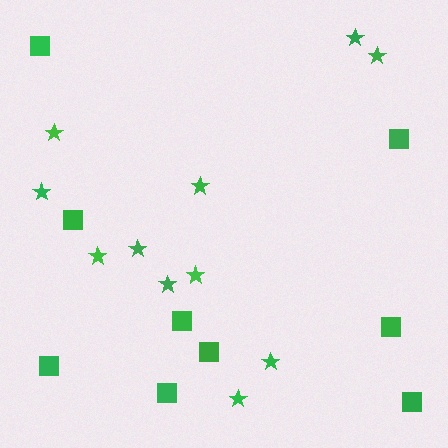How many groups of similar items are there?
There are 2 groups: one group of squares (9) and one group of stars (11).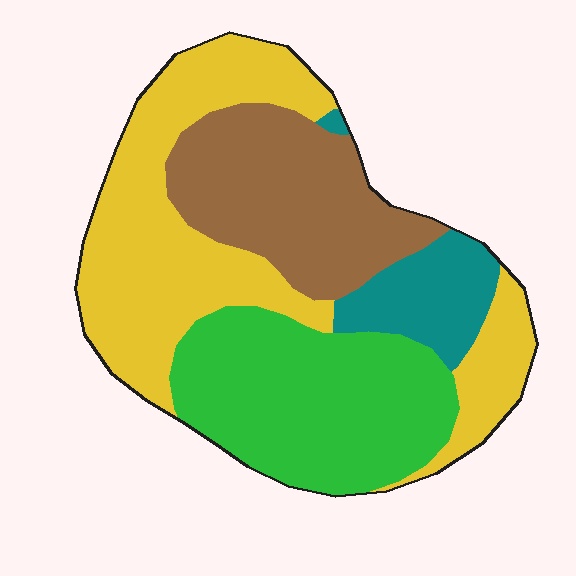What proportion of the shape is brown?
Brown takes up about one quarter (1/4) of the shape.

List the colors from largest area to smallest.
From largest to smallest: yellow, green, brown, teal.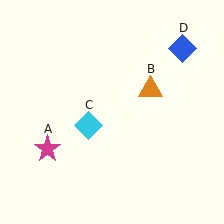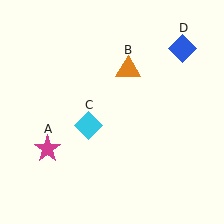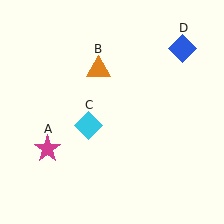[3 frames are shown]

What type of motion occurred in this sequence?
The orange triangle (object B) rotated counterclockwise around the center of the scene.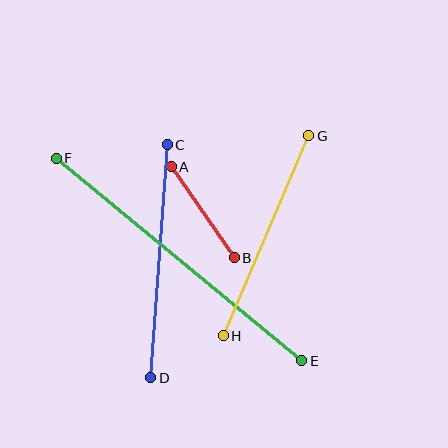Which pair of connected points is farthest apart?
Points E and F are farthest apart.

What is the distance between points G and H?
The distance is approximately 217 pixels.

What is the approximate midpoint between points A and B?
The midpoint is at approximately (203, 212) pixels.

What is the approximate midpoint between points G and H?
The midpoint is at approximately (266, 236) pixels.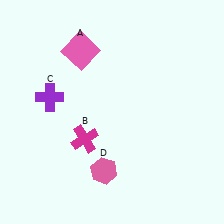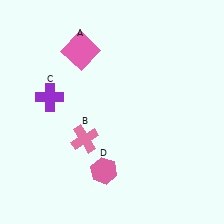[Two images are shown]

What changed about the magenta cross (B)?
In Image 1, B is magenta. In Image 2, it changed to pink.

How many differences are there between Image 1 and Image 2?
There is 1 difference between the two images.